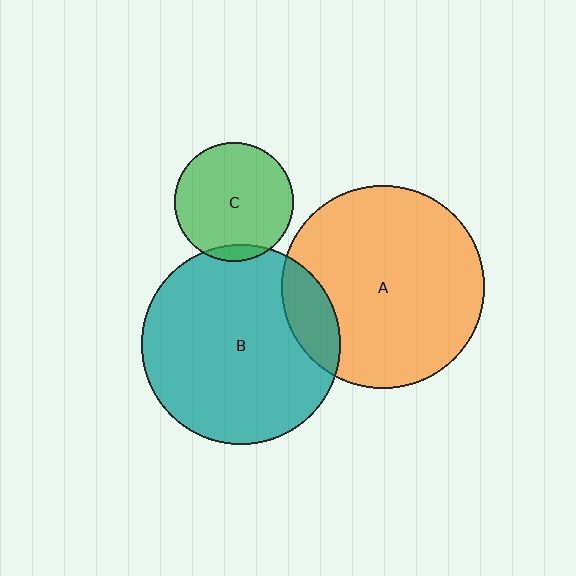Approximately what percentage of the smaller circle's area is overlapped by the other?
Approximately 15%.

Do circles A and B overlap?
Yes.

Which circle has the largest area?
Circle A (orange).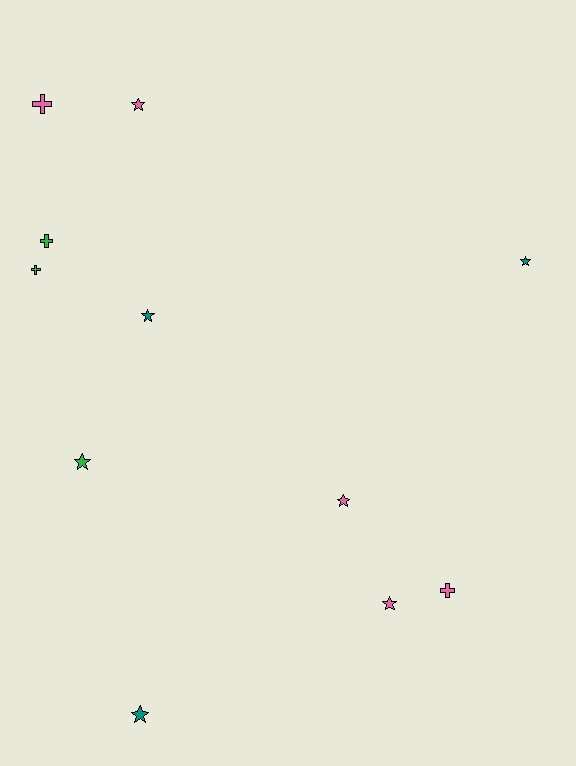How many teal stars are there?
There are 3 teal stars.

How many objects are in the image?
There are 11 objects.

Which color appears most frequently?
Pink, with 5 objects.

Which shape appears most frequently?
Star, with 7 objects.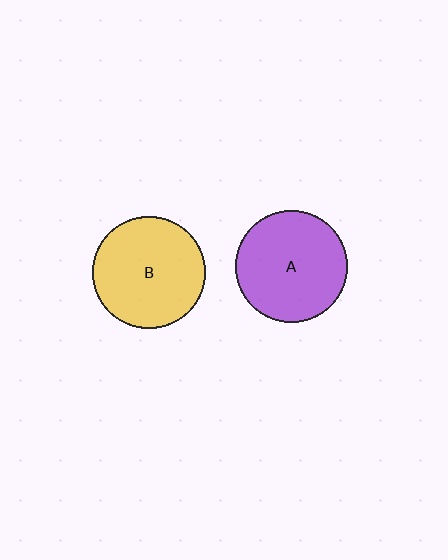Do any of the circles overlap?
No, none of the circles overlap.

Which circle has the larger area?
Circle B (yellow).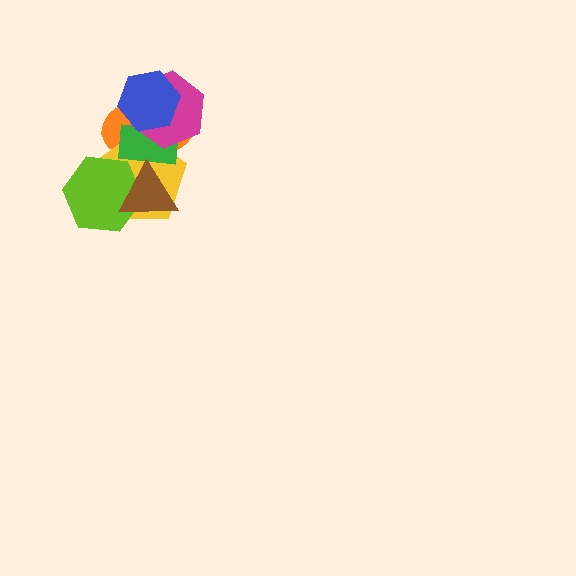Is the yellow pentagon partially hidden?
Yes, it is partially covered by another shape.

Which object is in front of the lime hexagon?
The brown triangle is in front of the lime hexagon.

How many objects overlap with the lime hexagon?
2 objects overlap with the lime hexagon.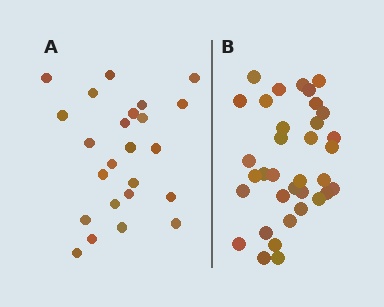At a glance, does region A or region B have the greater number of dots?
Region B (the right region) has more dots.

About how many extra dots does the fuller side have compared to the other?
Region B has roughly 12 or so more dots than region A.